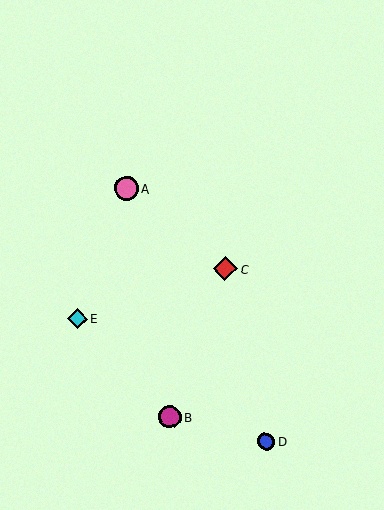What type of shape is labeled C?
Shape C is a red diamond.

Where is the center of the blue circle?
The center of the blue circle is at (266, 442).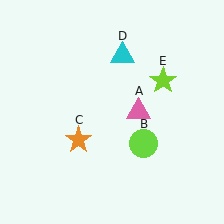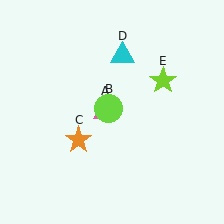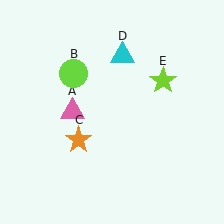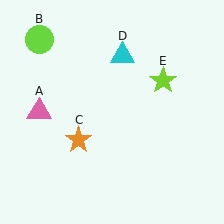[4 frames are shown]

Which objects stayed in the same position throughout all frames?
Orange star (object C) and cyan triangle (object D) and lime star (object E) remained stationary.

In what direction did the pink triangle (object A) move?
The pink triangle (object A) moved left.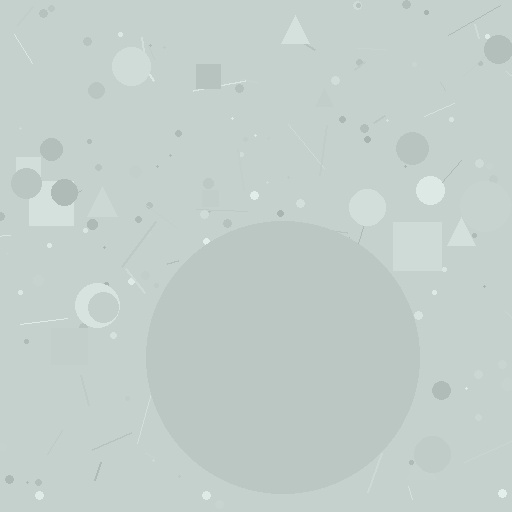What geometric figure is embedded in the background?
A circle is embedded in the background.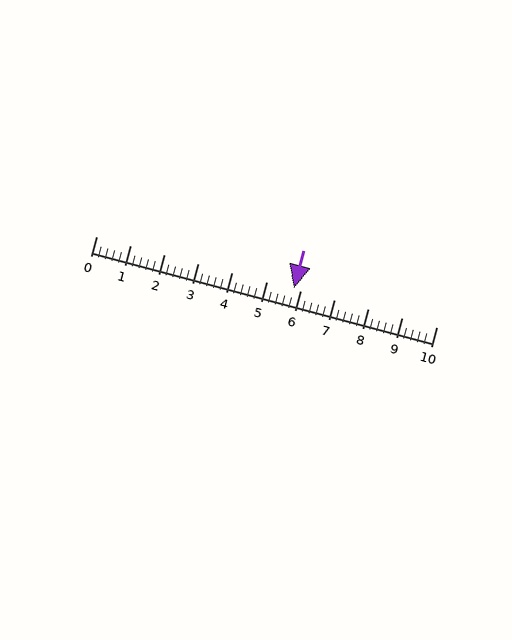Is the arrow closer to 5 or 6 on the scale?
The arrow is closer to 6.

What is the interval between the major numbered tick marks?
The major tick marks are spaced 1 units apart.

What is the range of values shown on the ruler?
The ruler shows values from 0 to 10.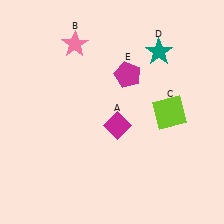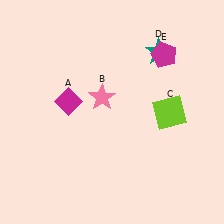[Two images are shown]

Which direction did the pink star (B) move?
The pink star (B) moved down.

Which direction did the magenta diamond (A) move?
The magenta diamond (A) moved left.